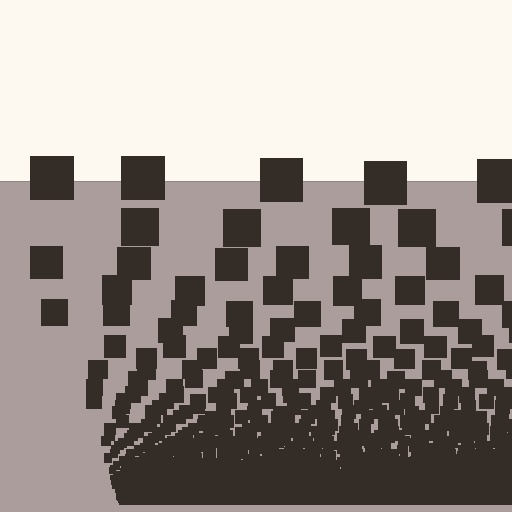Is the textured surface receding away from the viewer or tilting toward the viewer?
The surface appears to tilt toward the viewer. Texture elements get larger and sparser toward the top.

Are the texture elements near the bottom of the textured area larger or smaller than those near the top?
Smaller. The gradient is inverted — elements near the bottom are smaller and denser.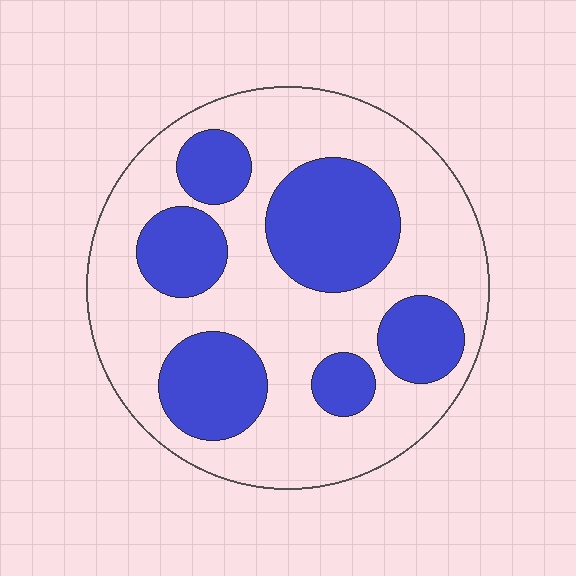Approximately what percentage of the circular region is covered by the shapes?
Approximately 35%.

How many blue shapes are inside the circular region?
6.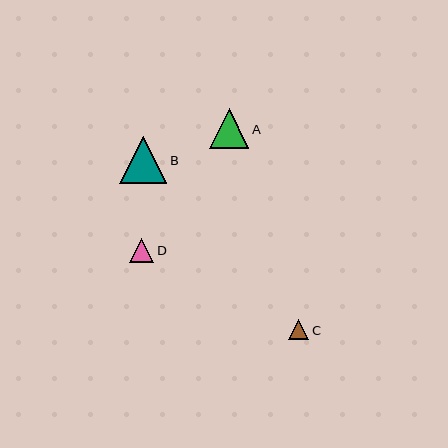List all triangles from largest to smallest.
From largest to smallest: B, A, D, C.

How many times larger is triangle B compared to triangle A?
Triangle B is approximately 1.2 times the size of triangle A.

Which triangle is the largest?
Triangle B is the largest with a size of approximately 47 pixels.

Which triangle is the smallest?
Triangle C is the smallest with a size of approximately 20 pixels.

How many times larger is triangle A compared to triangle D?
Triangle A is approximately 1.7 times the size of triangle D.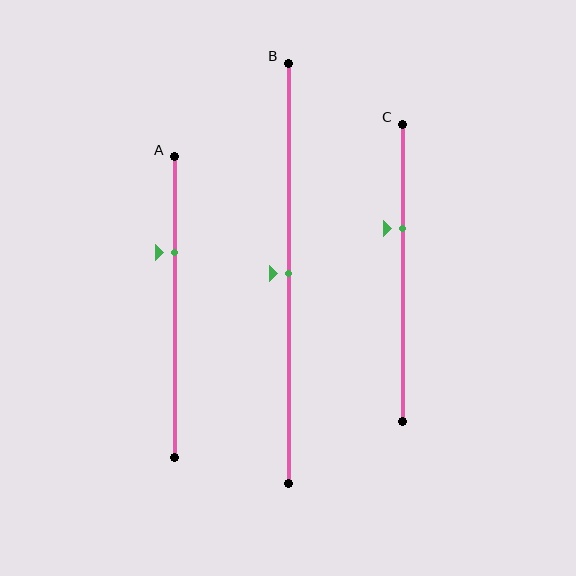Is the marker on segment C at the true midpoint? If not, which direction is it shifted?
No, the marker on segment C is shifted upward by about 15% of the segment length.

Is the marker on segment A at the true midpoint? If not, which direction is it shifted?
No, the marker on segment A is shifted upward by about 18% of the segment length.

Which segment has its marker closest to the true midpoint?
Segment B has its marker closest to the true midpoint.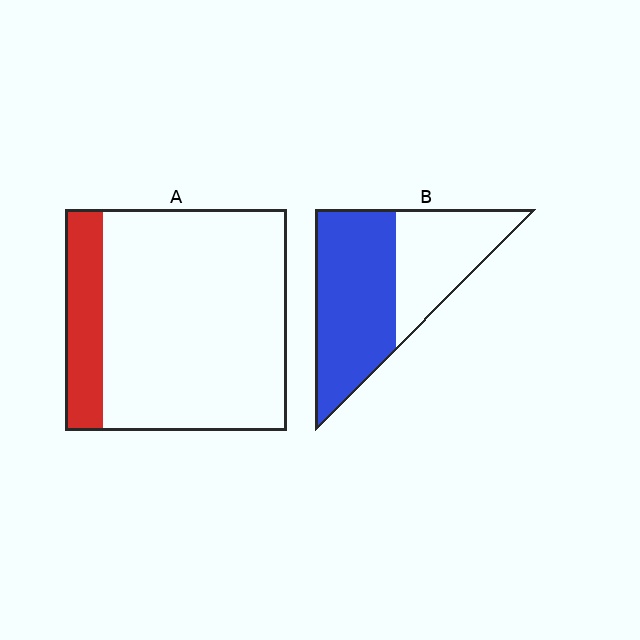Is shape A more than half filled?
No.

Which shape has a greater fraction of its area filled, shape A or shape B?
Shape B.